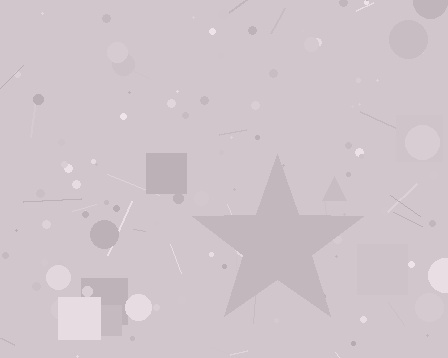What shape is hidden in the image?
A star is hidden in the image.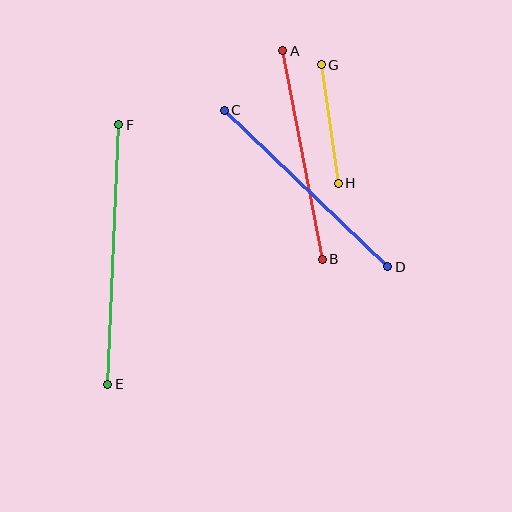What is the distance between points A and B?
The distance is approximately 212 pixels.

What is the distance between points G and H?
The distance is approximately 120 pixels.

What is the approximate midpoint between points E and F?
The midpoint is at approximately (113, 254) pixels.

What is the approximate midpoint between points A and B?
The midpoint is at approximately (303, 155) pixels.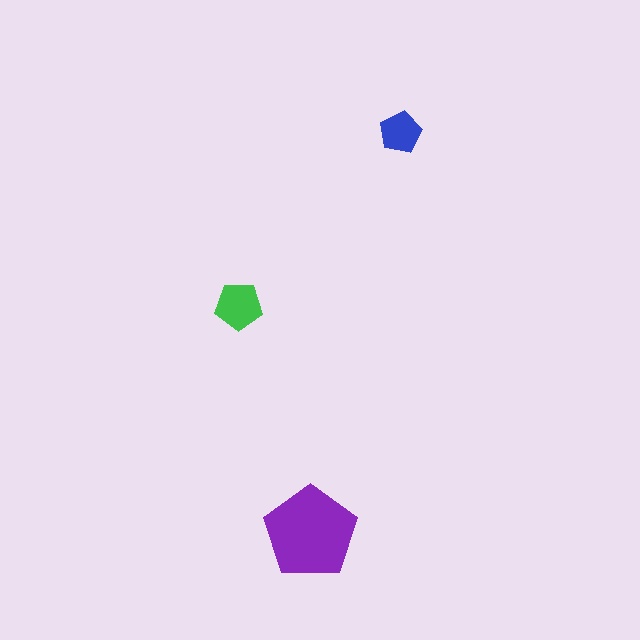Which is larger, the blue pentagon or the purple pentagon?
The purple one.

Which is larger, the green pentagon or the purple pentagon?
The purple one.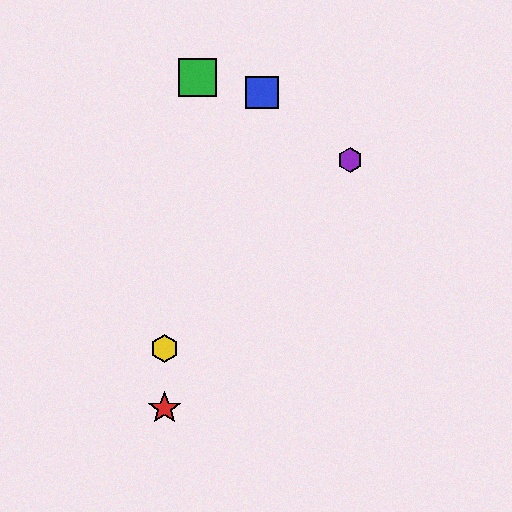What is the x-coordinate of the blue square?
The blue square is at x≈262.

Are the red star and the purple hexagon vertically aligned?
No, the red star is at x≈164 and the purple hexagon is at x≈350.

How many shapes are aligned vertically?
2 shapes (the red star, the yellow hexagon) are aligned vertically.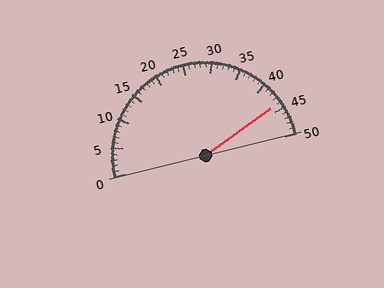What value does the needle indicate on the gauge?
The needle indicates approximately 44.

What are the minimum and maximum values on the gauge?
The gauge ranges from 0 to 50.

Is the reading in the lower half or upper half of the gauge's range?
The reading is in the upper half of the range (0 to 50).